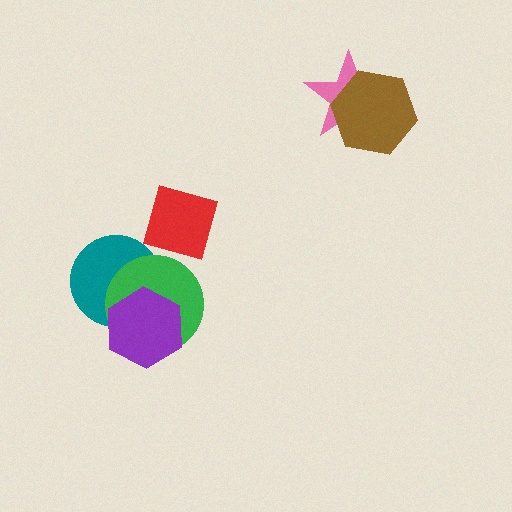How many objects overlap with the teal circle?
2 objects overlap with the teal circle.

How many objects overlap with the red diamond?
0 objects overlap with the red diamond.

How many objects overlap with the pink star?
1 object overlaps with the pink star.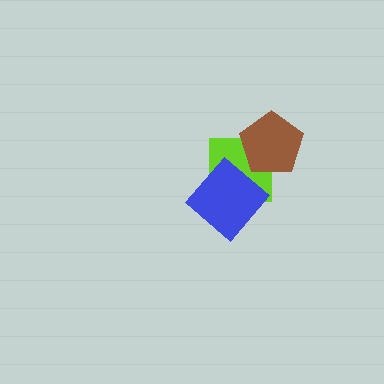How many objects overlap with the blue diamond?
1 object overlaps with the blue diamond.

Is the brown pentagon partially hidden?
No, no other shape covers it.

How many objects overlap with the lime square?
2 objects overlap with the lime square.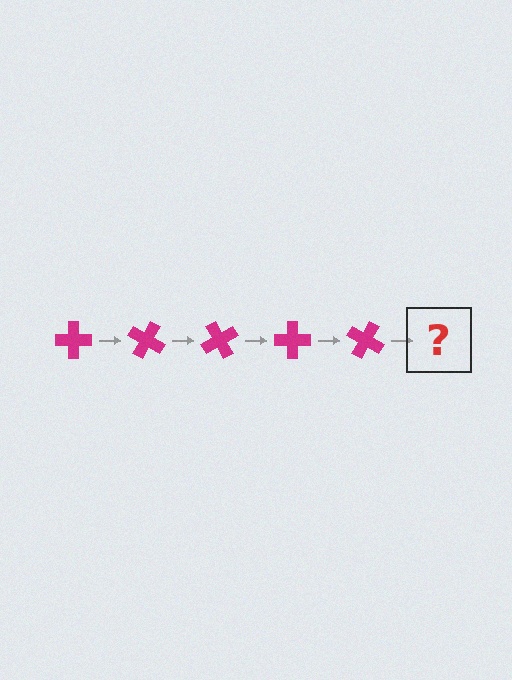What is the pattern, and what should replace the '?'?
The pattern is that the cross rotates 30 degrees each step. The '?' should be a magenta cross rotated 150 degrees.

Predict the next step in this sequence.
The next step is a magenta cross rotated 150 degrees.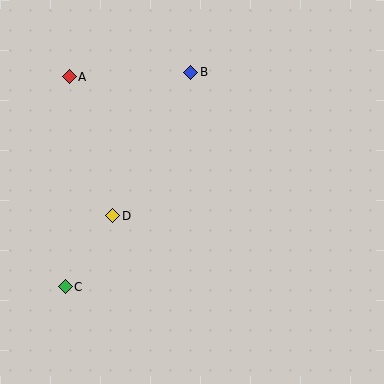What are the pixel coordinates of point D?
Point D is at (113, 216).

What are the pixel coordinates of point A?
Point A is at (69, 77).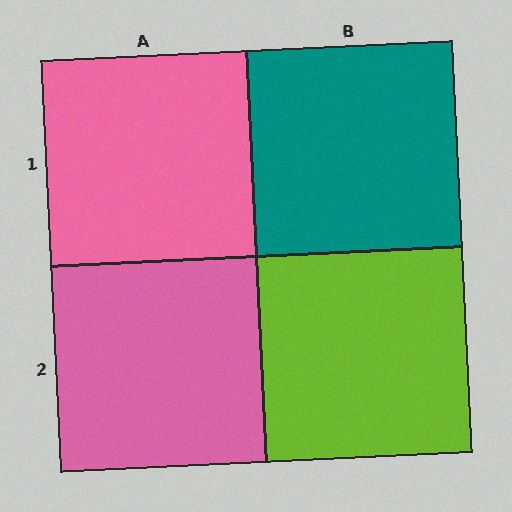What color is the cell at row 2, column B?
Lime.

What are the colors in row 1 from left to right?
Pink, teal.